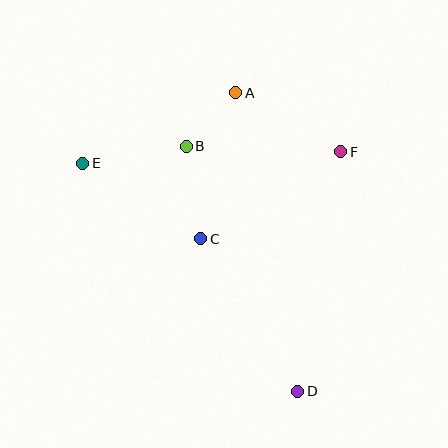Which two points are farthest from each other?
Points D and E are farthest from each other.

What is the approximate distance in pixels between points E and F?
The distance between E and F is approximately 258 pixels.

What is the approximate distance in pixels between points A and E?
The distance between A and E is approximately 169 pixels.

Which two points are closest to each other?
Points A and B are closest to each other.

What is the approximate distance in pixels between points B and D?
The distance between B and D is approximately 269 pixels.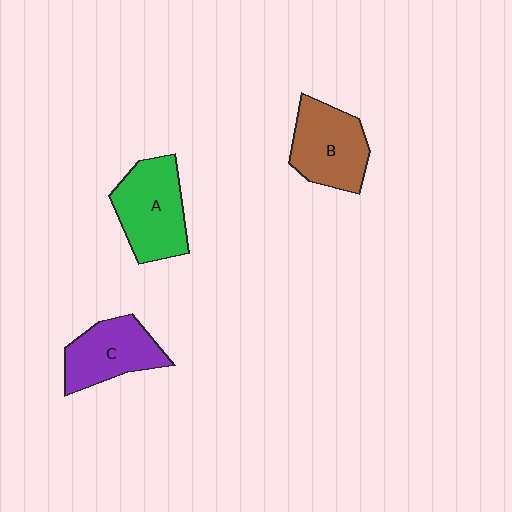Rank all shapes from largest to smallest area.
From largest to smallest: A (green), B (brown), C (purple).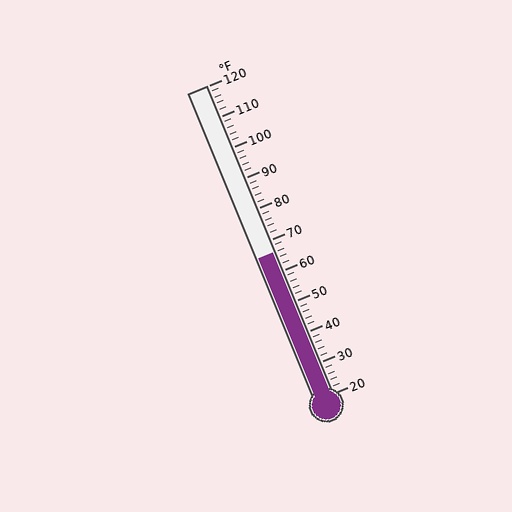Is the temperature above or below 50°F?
The temperature is above 50°F.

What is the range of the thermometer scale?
The thermometer scale ranges from 20°F to 120°F.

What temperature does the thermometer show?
The thermometer shows approximately 66°F.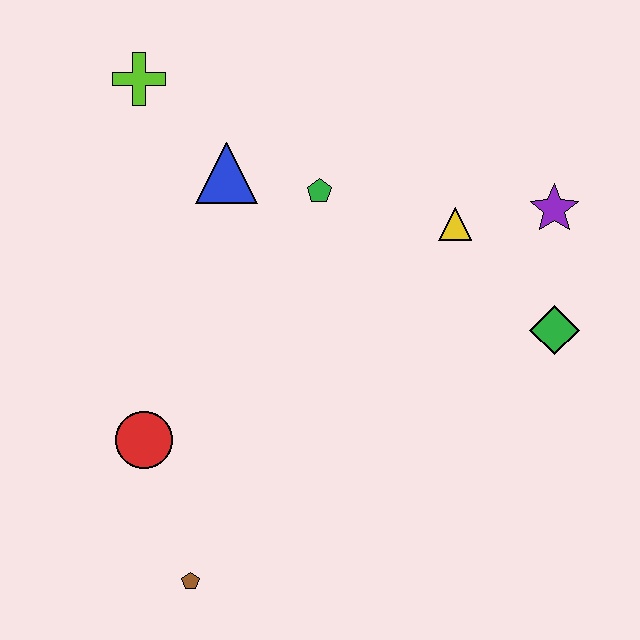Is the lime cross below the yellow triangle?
No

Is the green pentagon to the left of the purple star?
Yes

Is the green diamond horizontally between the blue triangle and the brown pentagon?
No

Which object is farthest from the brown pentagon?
The purple star is farthest from the brown pentagon.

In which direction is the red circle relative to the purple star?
The red circle is to the left of the purple star.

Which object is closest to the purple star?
The yellow triangle is closest to the purple star.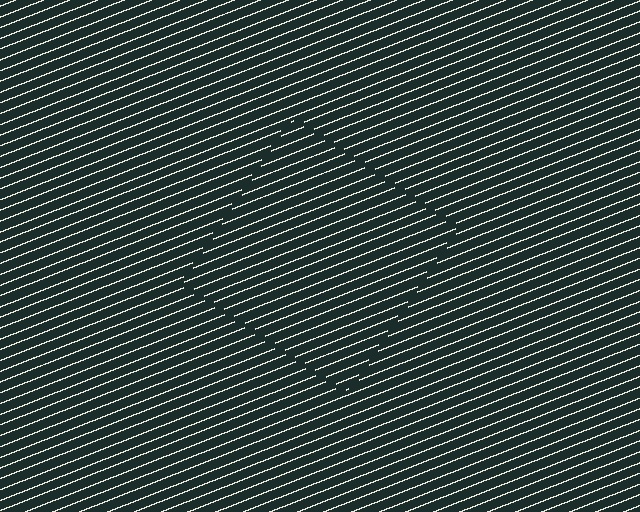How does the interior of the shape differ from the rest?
The interior of the shape contains the same grating, shifted by half a period — the contour is defined by the phase discontinuity where line-ends from the inner and outer gratings abut.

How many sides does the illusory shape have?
4 sides — the line-ends trace a square.